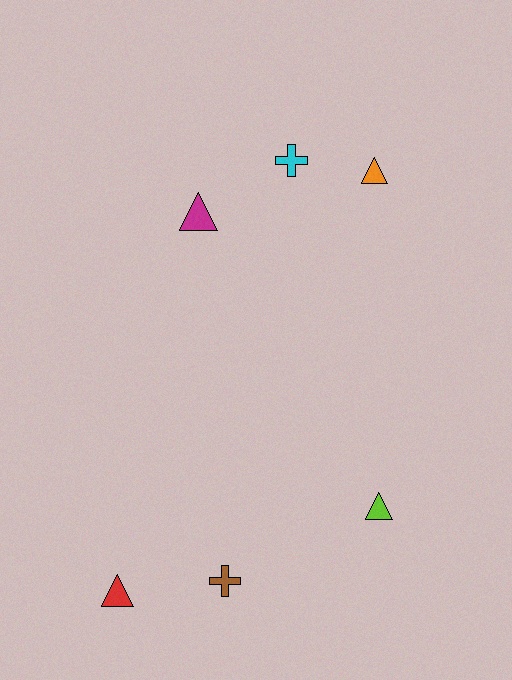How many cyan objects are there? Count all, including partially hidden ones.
There is 1 cyan object.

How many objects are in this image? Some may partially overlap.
There are 6 objects.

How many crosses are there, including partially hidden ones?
There are 2 crosses.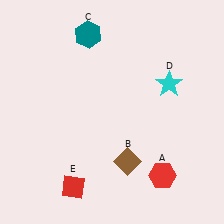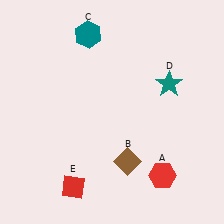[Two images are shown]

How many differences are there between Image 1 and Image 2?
There is 1 difference between the two images.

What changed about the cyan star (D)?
In Image 1, D is cyan. In Image 2, it changed to teal.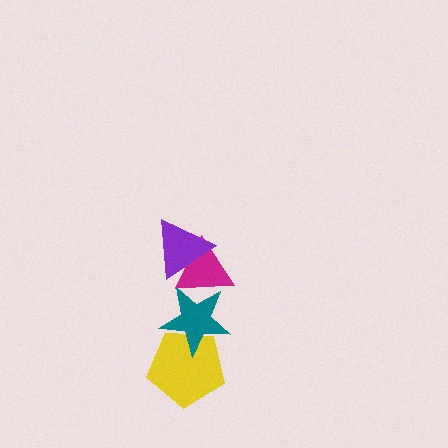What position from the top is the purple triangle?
The purple triangle is 1st from the top.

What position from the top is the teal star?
The teal star is 3rd from the top.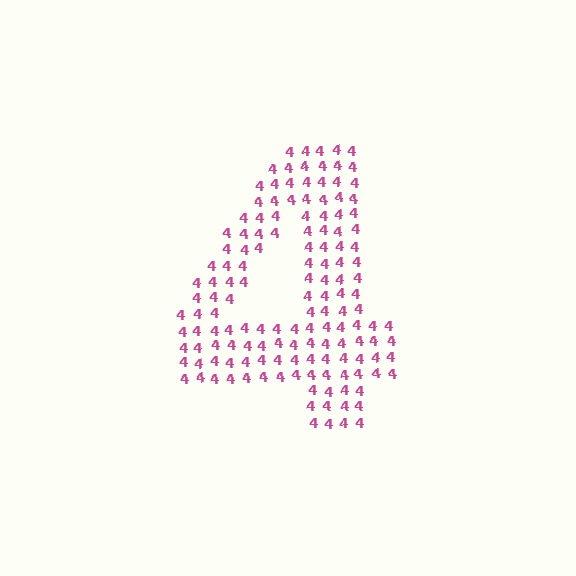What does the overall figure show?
The overall figure shows the digit 4.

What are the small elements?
The small elements are digit 4's.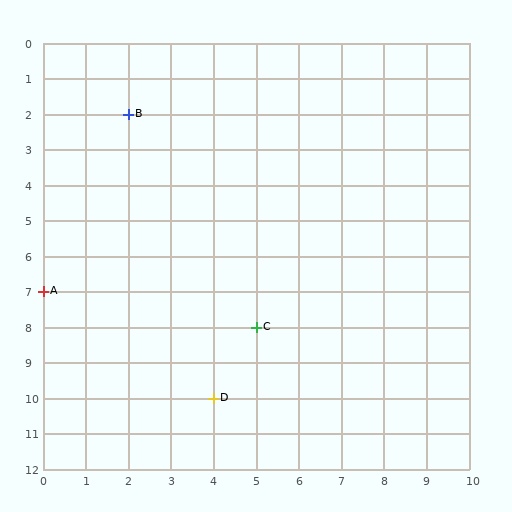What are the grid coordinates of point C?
Point C is at grid coordinates (5, 8).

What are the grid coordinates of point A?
Point A is at grid coordinates (0, 7).